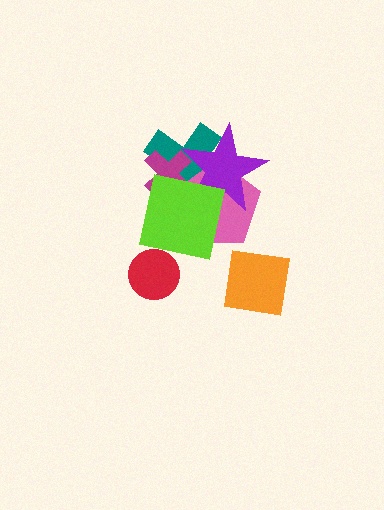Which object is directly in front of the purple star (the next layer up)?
The magenta cross is directly in front of the purple star.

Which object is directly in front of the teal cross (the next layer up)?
The pink pentagon is directly in front of the teal cross.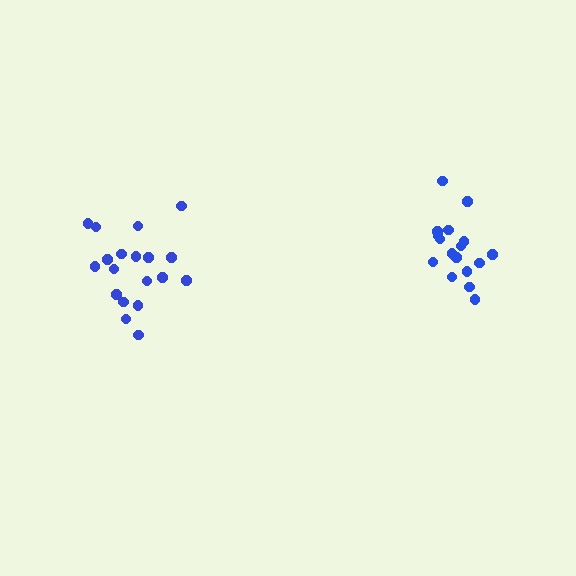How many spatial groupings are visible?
There are 2 spatial groupings.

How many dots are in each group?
Group 1: 19 dots, Group 2: 17 dots (36 total).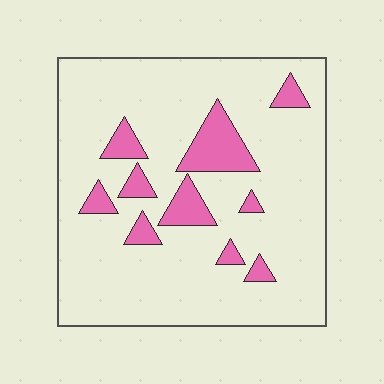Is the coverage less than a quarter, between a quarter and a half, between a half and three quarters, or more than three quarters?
Less than a quarter.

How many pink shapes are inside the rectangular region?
10.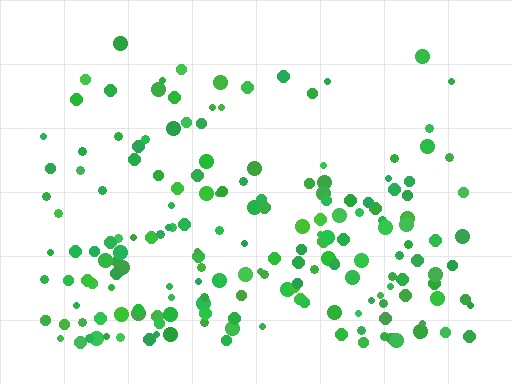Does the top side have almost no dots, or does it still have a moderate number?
Still a moderate number, just noticeably fewer than the bottom.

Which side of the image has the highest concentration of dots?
The bottom.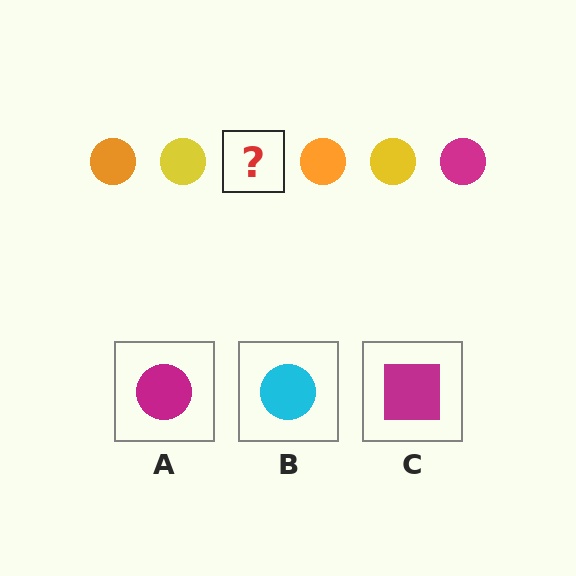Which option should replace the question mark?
Option A.